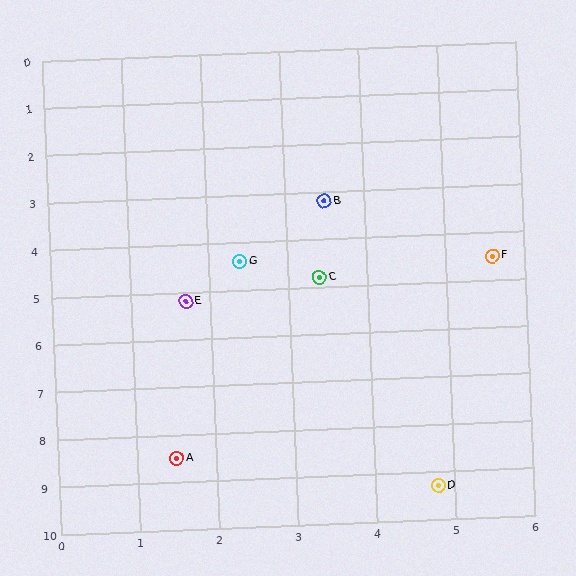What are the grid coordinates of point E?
Point E is at approximately (1.7, 5.2).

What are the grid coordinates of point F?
Point F is at approximately (5.6, 4.5).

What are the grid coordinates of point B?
Point B is at approximately (3.5, 3.2).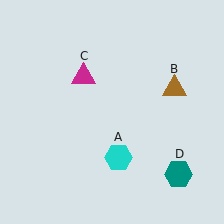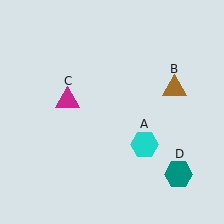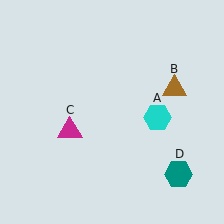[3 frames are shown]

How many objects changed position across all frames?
2 objects changed position: cyan hexagon (object A), magenta triangle (object C).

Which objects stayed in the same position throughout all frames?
Brown triangle (object B) and teal hexagon (object D) remained stationary.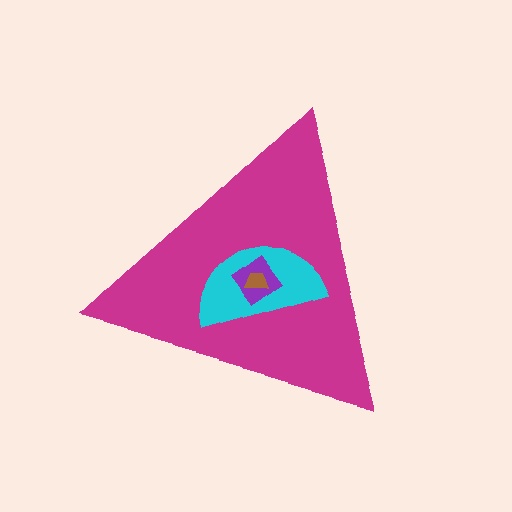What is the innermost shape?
The brown trapezoid.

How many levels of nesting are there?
4.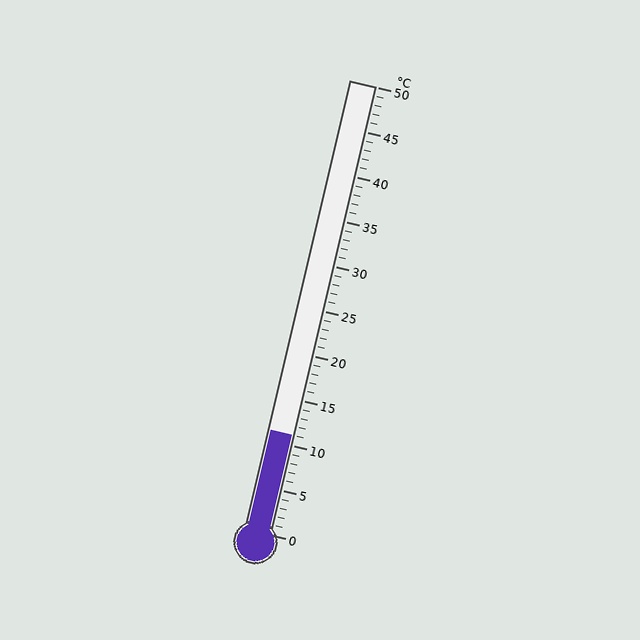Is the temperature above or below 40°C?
The temperature is below 40°C.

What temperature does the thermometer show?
The thermometer shows approximately 11°C.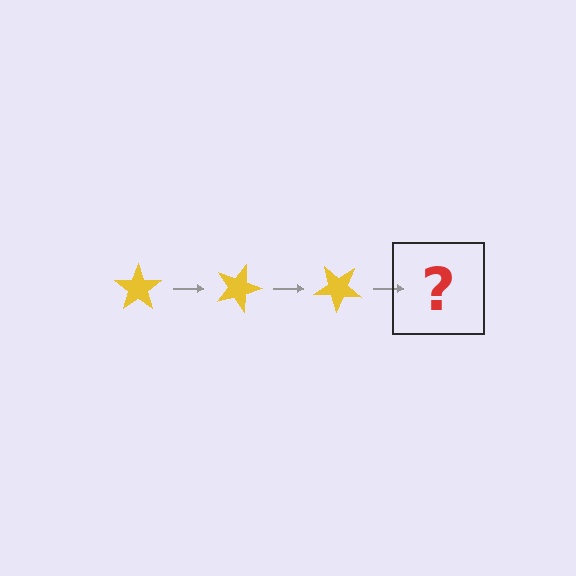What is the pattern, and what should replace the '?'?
The pattern is that the star rotates 20 degrees each step. The '?' should be a yellow star rotated 60 degrees.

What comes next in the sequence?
The next element should be a yellow star rotated 60 degrees.